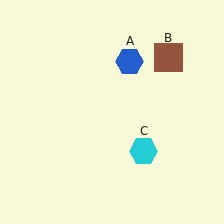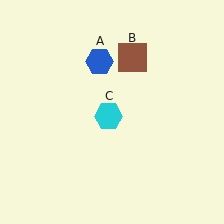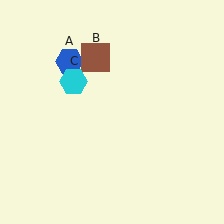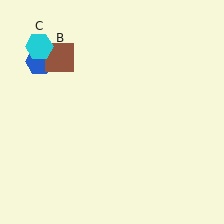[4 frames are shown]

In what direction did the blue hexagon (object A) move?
The blue hexagon (object A) moved left.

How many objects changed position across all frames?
3 objects changed position: blue hexagon (object A), brown square (object B), cyan hexagon (object C).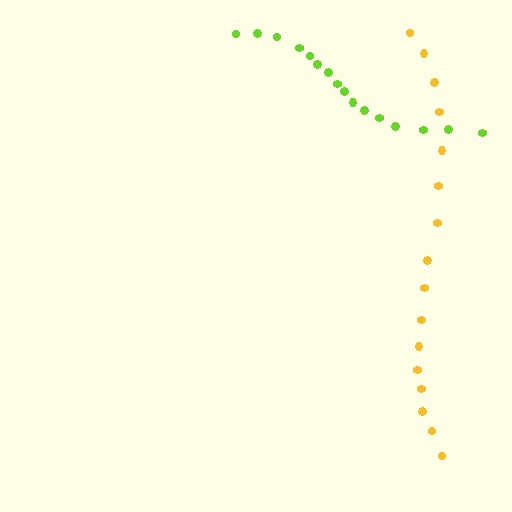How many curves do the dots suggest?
There are 2 distinct paths.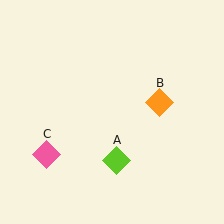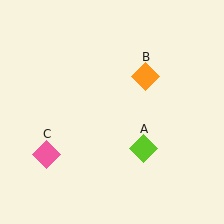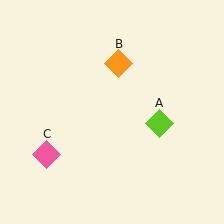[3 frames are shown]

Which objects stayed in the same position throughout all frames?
Pink diamond (object C) remained stationary.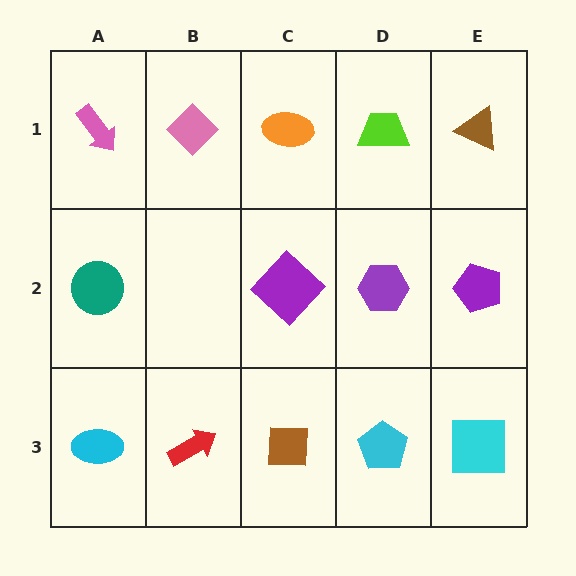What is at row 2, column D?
A purple hexagon.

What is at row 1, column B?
A pink diamond.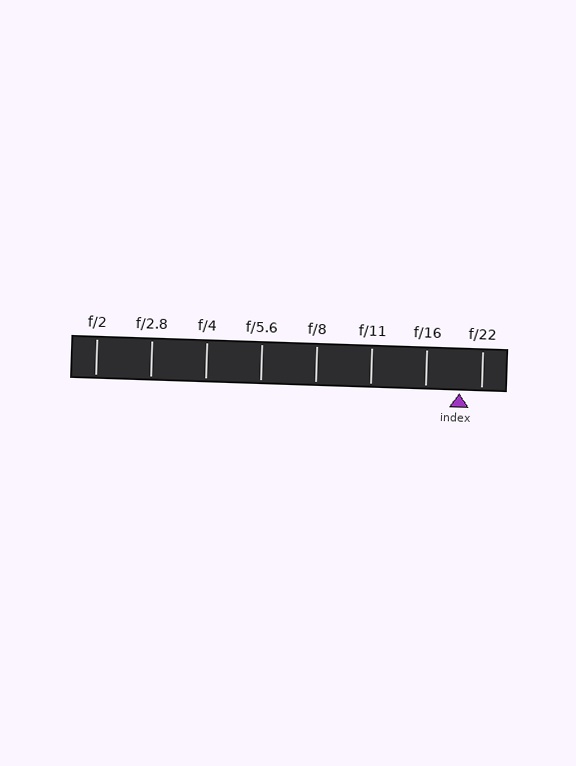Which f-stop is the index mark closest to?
The index mark is closest to f/22.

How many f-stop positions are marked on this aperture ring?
There are 8 f-stop positions marked.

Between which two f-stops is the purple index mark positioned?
The index mark is between f/16 and f/22.